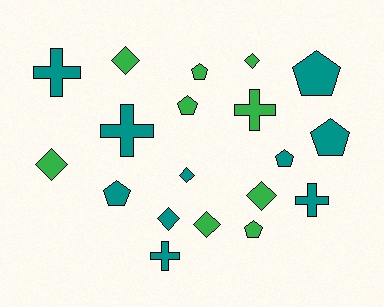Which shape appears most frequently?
Pentagon, with 7 objects.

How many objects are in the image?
There are 19 objects.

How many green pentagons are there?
There are 3 green pentagons.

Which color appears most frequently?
Teal, with 10 objects.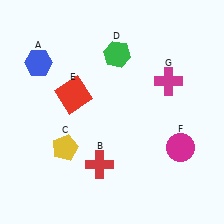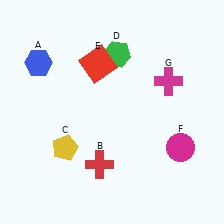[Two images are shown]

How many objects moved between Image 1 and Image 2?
1 object moved between the two images.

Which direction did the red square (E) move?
The red square (E) moved up.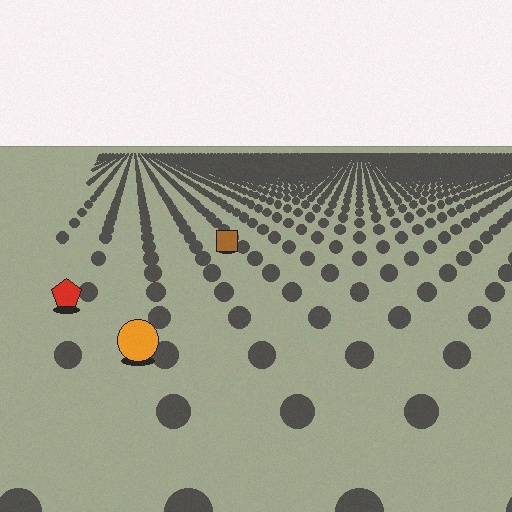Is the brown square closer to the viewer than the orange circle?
No. The orange circle is closer — you can tell from the texture gradient: the ground texture is coarser near it.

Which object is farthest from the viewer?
The brown square is farthest from the viewer. It appears smaller and the ground texture around it is denser.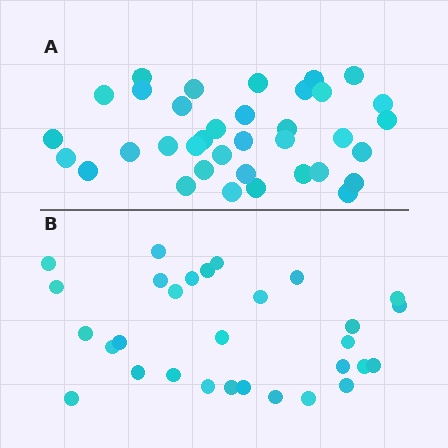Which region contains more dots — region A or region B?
Region A (the top region) has more dots.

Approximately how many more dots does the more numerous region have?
Region A has about 6 more dots than region B.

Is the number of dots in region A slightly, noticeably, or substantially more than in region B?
Region A has only slightly more — the two regions are fairly close. The ratio is roughly 1.2 to 1.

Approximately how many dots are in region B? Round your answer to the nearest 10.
About 30 dots.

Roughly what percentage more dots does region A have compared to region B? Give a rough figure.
About 20% more.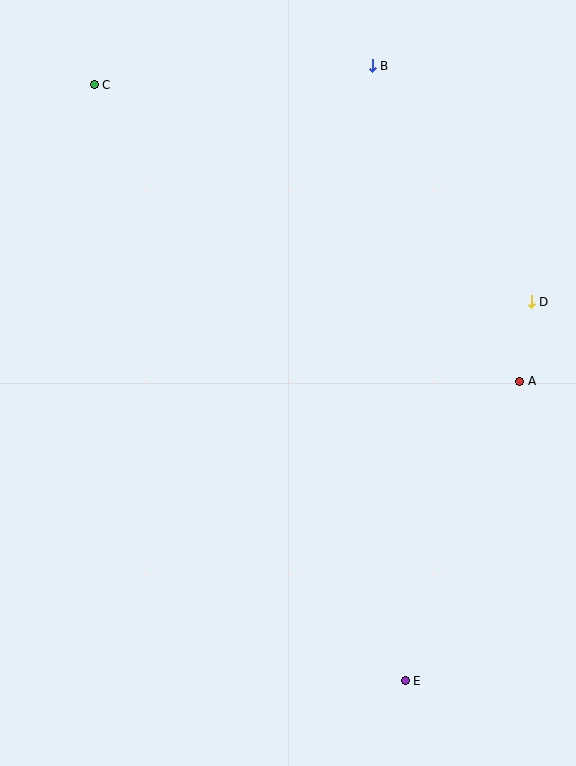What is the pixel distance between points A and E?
The distance between A and E is 320 pixels.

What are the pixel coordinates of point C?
Point C is at (94, 85).